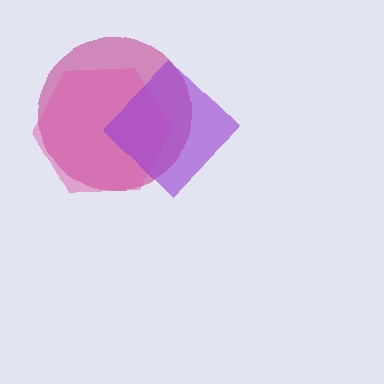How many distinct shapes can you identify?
There are 3 distinct shapes: a magenta circle, a pink hexagon, a purple diamond.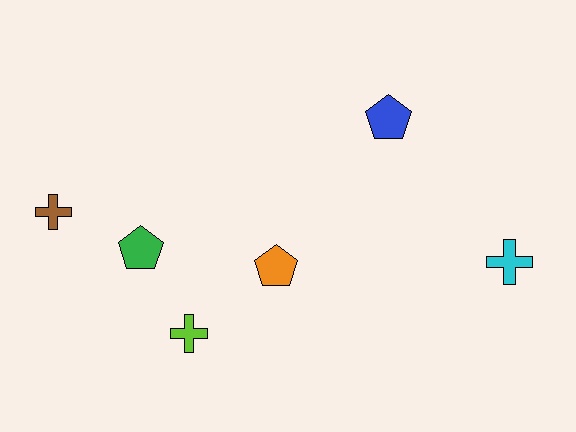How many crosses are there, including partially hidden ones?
There are 3 crosses.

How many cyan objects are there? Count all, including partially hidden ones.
There is 1 cyan object.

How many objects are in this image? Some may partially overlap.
There are 6 objects.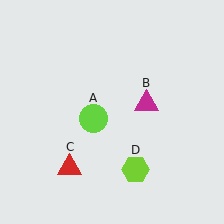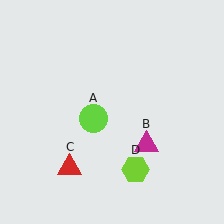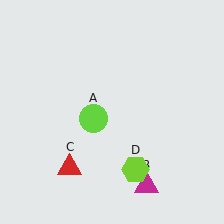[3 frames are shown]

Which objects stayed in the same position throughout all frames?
Lime circle (object A) and red triangle (object C) and lime hexagon (object D) remained stationary.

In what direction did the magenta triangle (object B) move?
The magenta triangle (object B) moved down.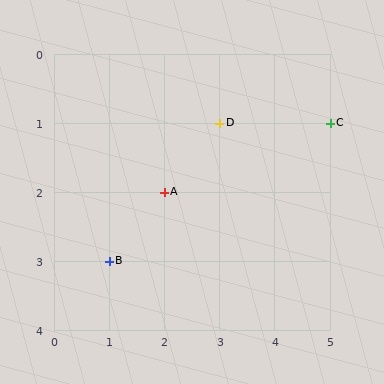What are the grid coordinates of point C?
Point C is at grid coordinates (5, 1).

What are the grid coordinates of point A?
Point A is at grid coordinates (2, 2).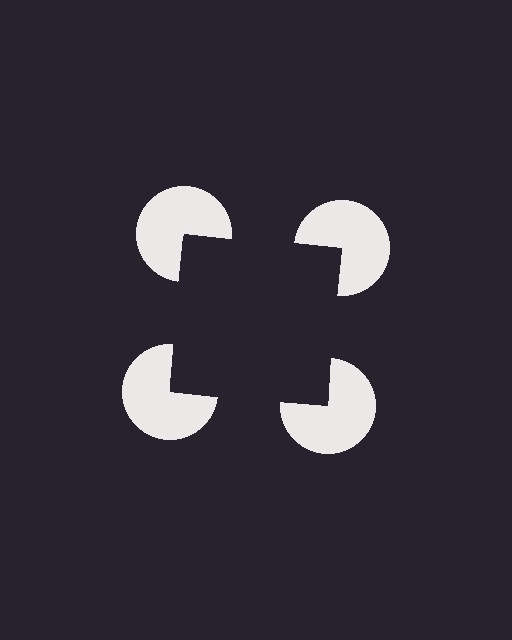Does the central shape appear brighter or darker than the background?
It typically appears slightly darker than the background, even though no actual brightness change is drawn.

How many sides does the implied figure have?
4 sides.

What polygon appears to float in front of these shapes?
An illusory square — its edges are inferred from the aligned wedge cuts in the pac-man discs, not physically drawn.